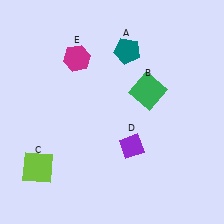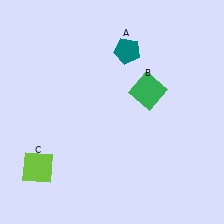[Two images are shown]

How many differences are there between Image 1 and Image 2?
There are 2 differences between the two images.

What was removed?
The purple diamond (D), the magenta hexagon (E) were removed in Image 2.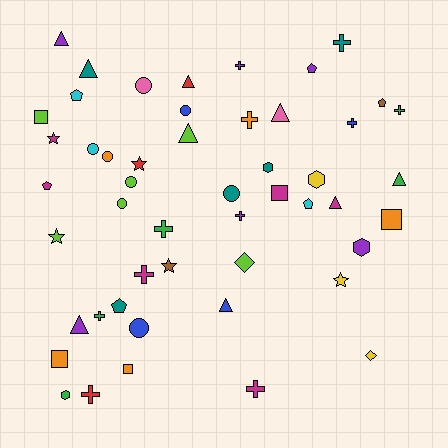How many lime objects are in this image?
There are 6 lime objects.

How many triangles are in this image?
There are 9 triangles.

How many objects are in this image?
There are 50 objects.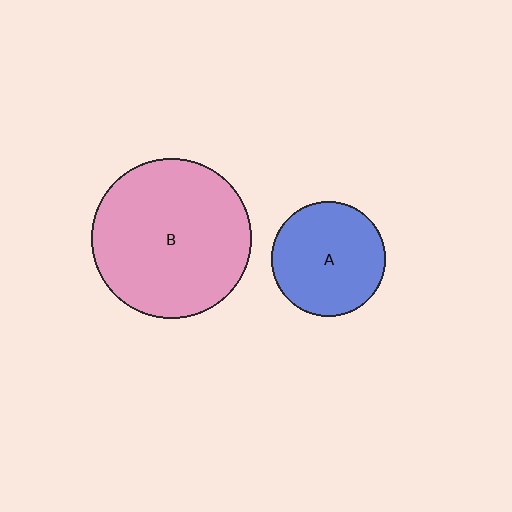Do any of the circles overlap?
No, none of the circles overlap.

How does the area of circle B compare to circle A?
Approximately 2.0 times.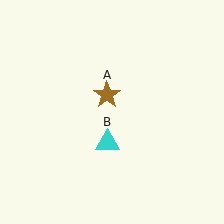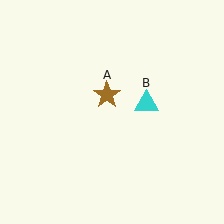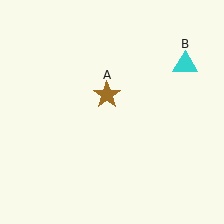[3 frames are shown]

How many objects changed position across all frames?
1 object changed position: cyan triangle (object B).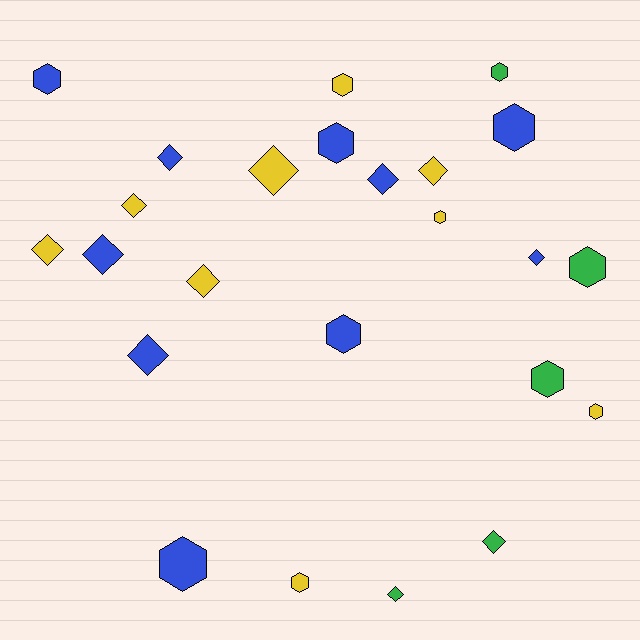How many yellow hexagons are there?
There are 4 yellow hexagons.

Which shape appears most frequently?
Diamond, with 12 objects.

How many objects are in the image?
There are 24 objects.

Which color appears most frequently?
Blue, with 10 objects.